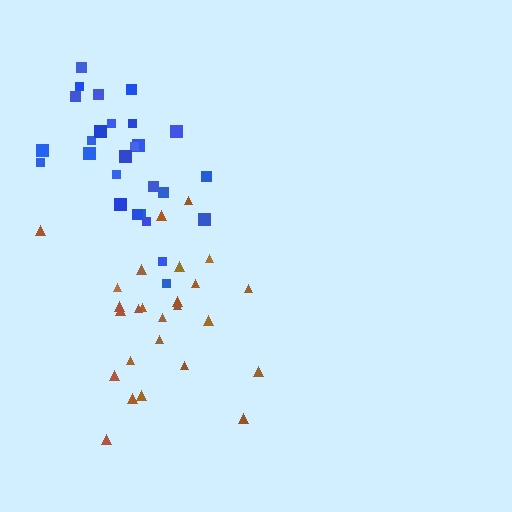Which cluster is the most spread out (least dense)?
Brown.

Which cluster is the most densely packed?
Blue.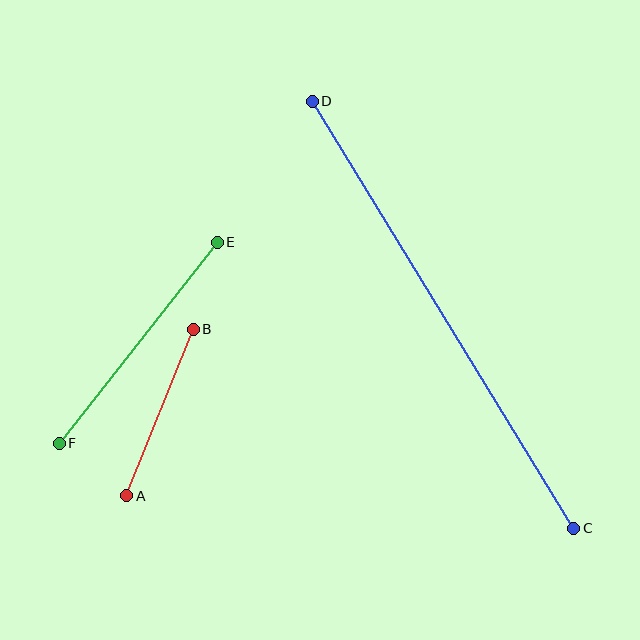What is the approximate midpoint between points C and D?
The midpoint is at approximately (443, 315) pixels.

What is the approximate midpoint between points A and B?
The midpoint is at approximately (160, 412) pixels.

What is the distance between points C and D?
The distance is approximately 501 pixels.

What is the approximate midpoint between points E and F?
The midpoint is at approximately (138, 343) pixels.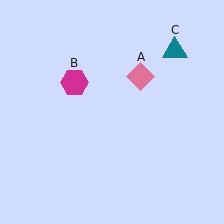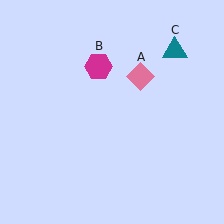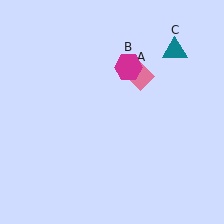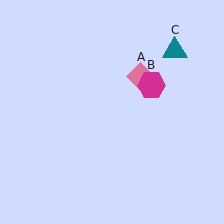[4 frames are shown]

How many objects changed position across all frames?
1 object changed position: magenta hexagon (object B).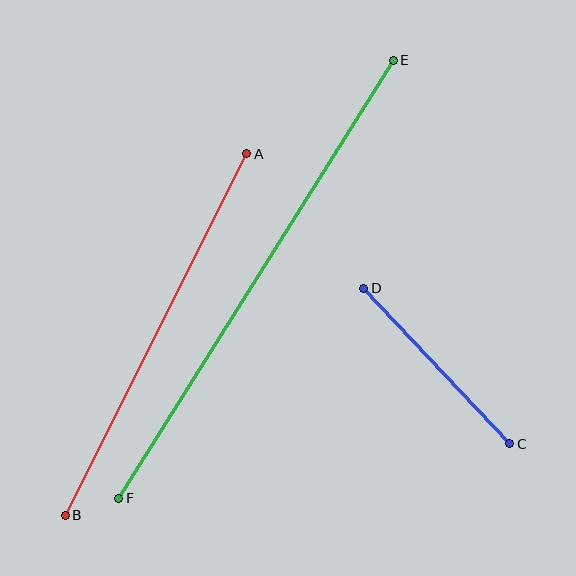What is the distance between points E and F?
The distance is approximately 517 pixels.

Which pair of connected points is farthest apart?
Points E and F are farthest apart.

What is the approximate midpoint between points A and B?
The midpoint is at approximately (156, 334) pixels.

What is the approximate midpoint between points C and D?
The midpoint is at approximately (437, 366) pixels.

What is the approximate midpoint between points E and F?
The midpoint is at approximately (256, 279) pixels.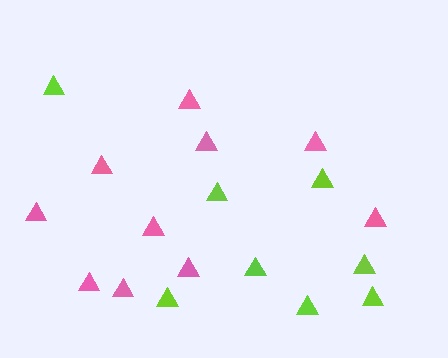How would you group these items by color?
There are 2 groups: one group of pink triangles (10) and one group of lime triangles (8).